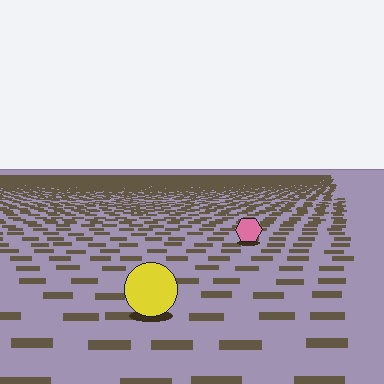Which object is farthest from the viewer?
The pink hexagon is farthest from the viewer. It appears smaller and the ground texture around it is denser.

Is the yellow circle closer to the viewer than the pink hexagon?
Yes. The yellow circle is closer — you can tell from the texture gradient: the ground texture is coarser near it.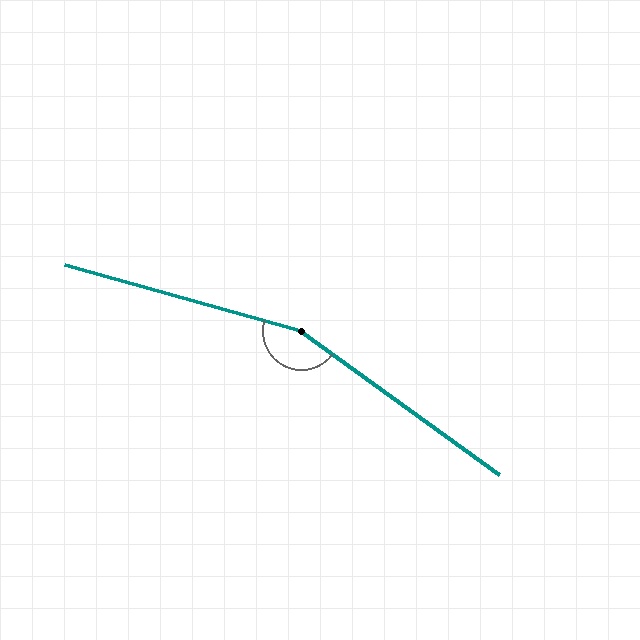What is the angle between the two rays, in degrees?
Approximately 160 degrees.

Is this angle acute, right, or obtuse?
It is obtuse.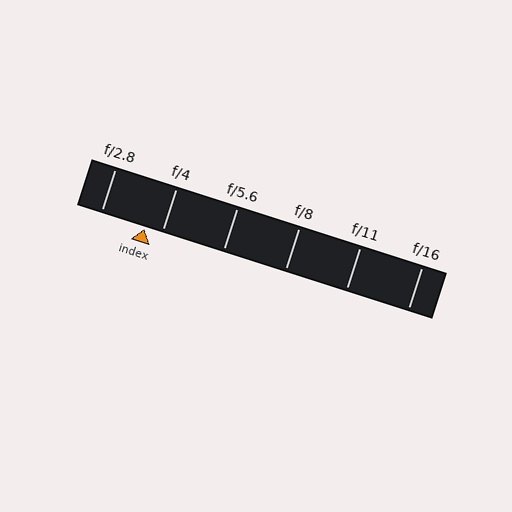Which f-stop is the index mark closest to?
The index mark is closest to f/4.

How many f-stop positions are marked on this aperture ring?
There are 6 f-stop positions marked.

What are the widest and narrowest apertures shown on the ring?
The widest aperture shown is f/2.8 and the narrowest is f/16.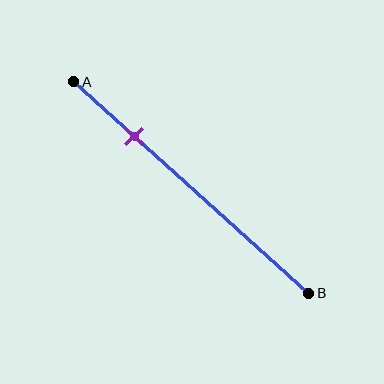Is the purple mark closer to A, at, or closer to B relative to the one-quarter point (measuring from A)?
The purple mark is approximately at the one-quarter point of segment AB.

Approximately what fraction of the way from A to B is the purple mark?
The purple mark is approximately 25% of the way from A to B.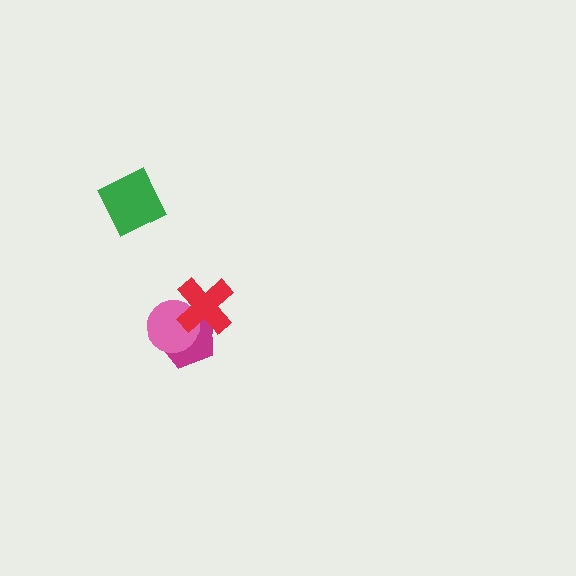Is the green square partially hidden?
No, no other shape covers it.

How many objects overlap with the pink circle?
2 objects overlap with the pink circle.